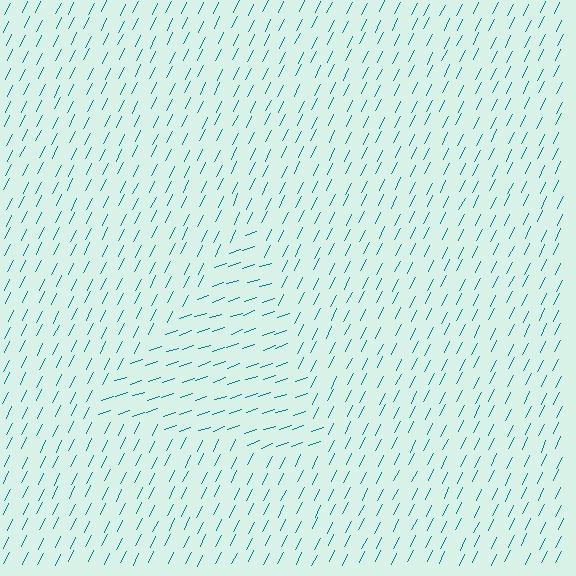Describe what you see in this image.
The image is filled with small teal line segments. A triangle region in the image has lines oriented differently from the surrounding lines, creating a visible texture boundary.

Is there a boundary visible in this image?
Yes, there is a texture boundary formed by a change in line orientation.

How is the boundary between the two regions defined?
The boundary is defined purely by a change in line orientation (approximately 45 degrees difference). All lines are the same color and thickness.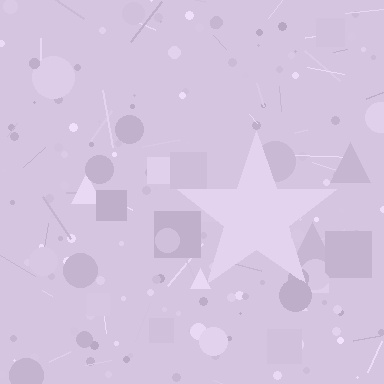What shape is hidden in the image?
A star is hidden in the image.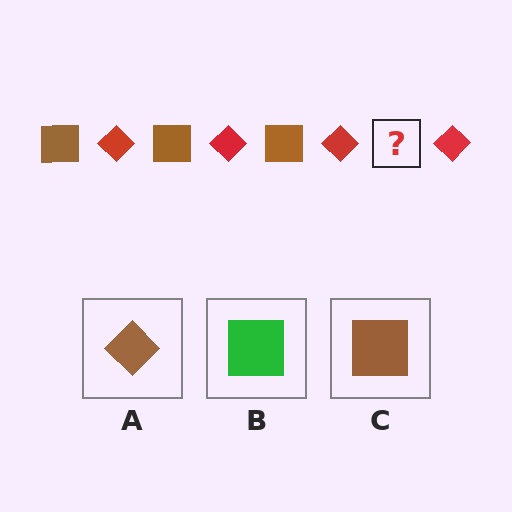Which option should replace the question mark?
Option C.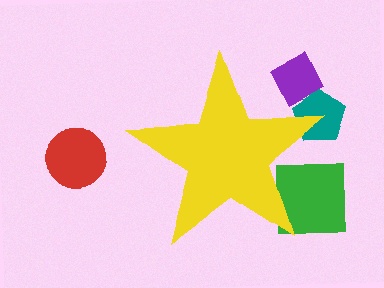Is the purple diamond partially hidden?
Yes, the purple diamond is partially hidden behind the yellow star.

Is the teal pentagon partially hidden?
Yes, the teal pentagon is partially hidden behind the yellow star.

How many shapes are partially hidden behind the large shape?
3 shapes are partially hidden.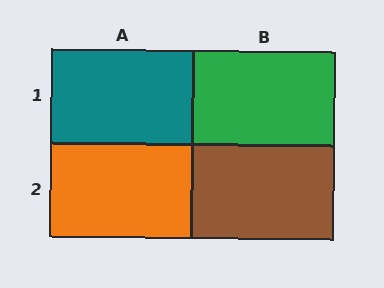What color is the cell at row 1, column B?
Green.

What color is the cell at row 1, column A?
Teal.